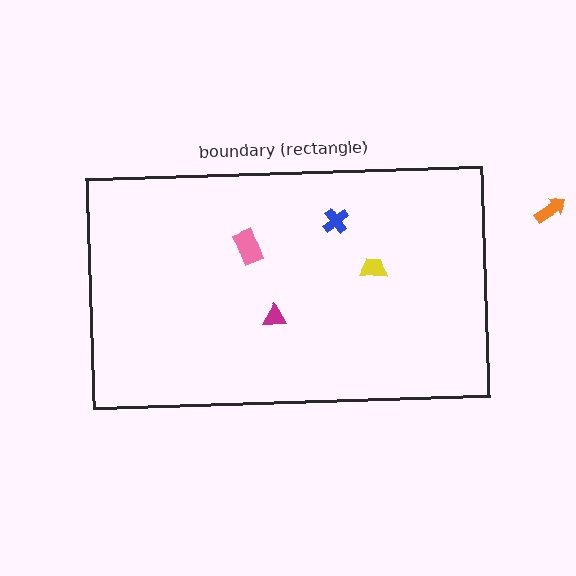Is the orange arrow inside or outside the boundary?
Outside.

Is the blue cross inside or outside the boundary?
Inside.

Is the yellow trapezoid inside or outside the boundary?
Inside.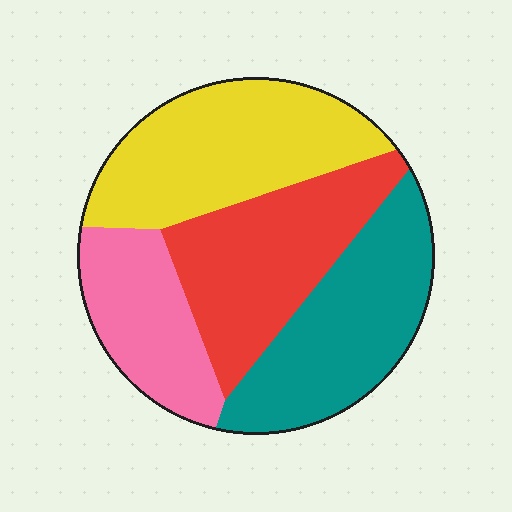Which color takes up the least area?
Pink, at roughly 20%.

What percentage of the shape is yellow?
Yellow takes up between a sixth and a third of the shape.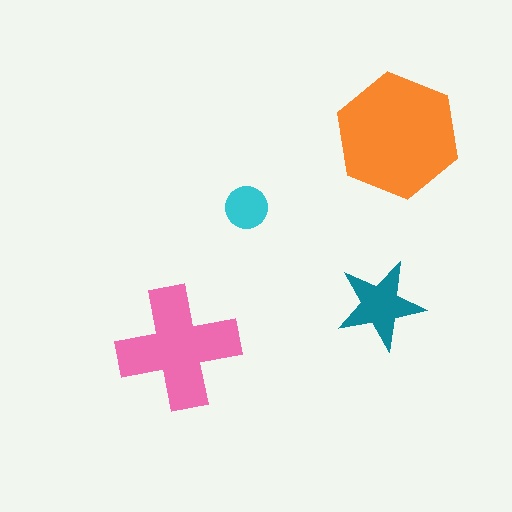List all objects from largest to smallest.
The orange hexagon, the pink cross, the teal star, the cyan circle.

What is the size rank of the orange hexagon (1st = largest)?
1st.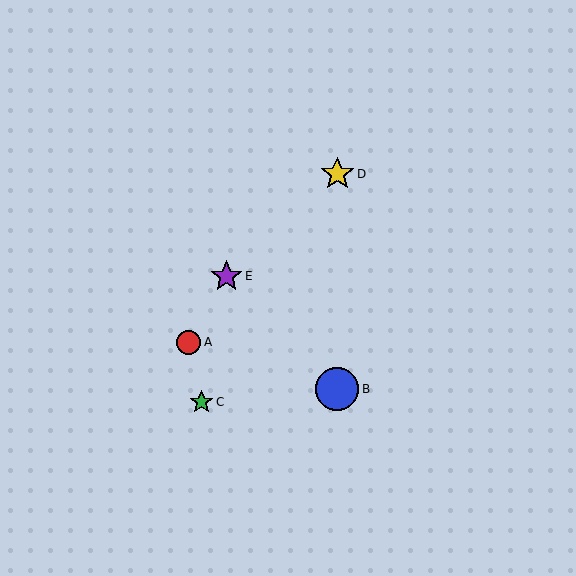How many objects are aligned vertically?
2 objects (B, D) are aligned vertically.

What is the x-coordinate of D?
Object D is at x≈337.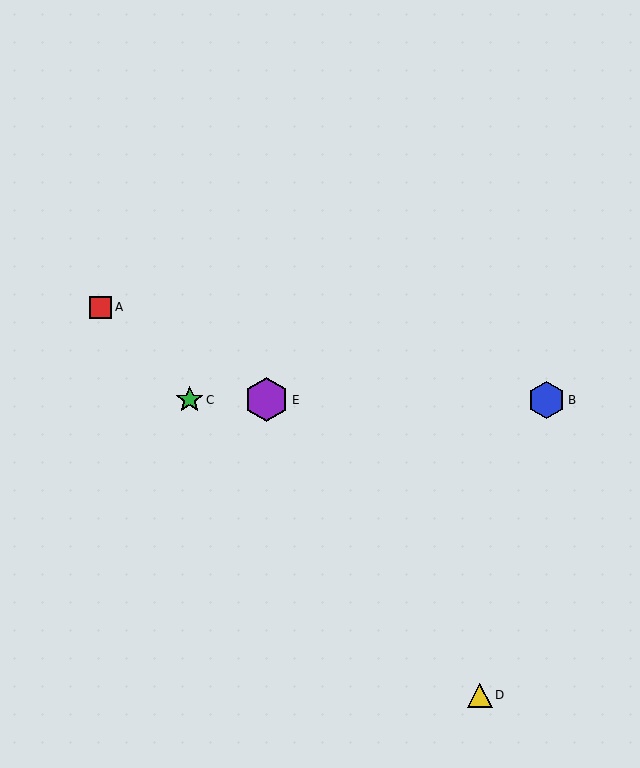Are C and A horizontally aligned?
No, C is at y≈400 and A is at y≈308.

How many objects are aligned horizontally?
3 objects (B, C, E) are aligned horizontally.